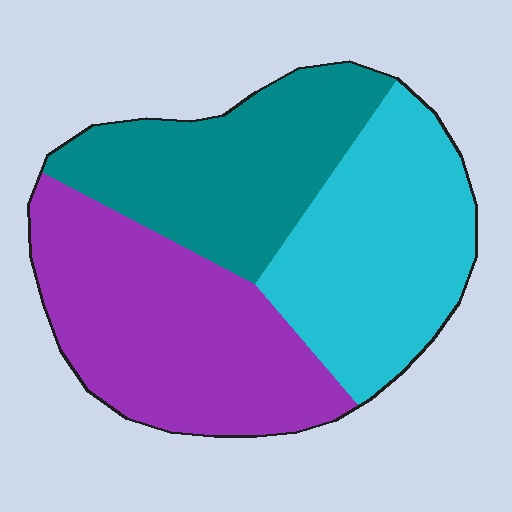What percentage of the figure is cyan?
Cyan covers around 30% of the figure.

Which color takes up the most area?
Purple, at roughly 40%.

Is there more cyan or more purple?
Purple.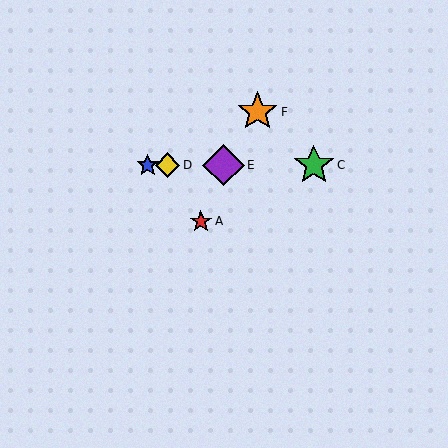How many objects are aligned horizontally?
4 objects (B, C, D, E) are aligned horizontally.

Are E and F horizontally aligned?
No, E is at y≈165 and F is at y≈112.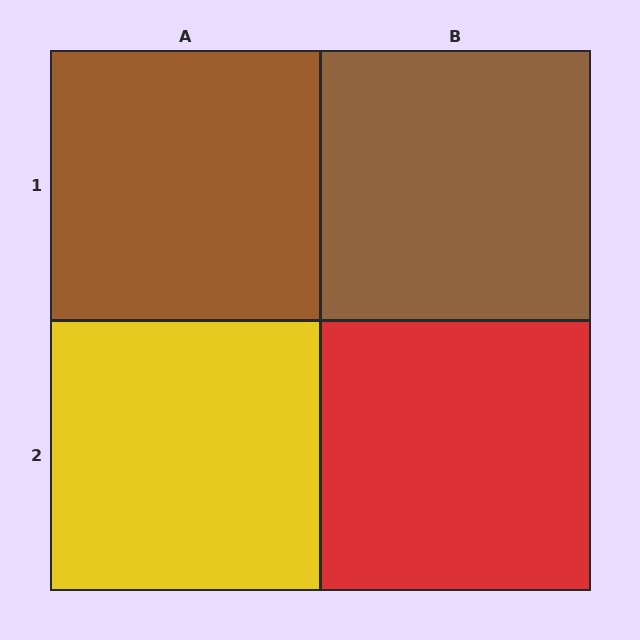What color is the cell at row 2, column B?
Red.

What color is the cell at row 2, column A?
Yellow.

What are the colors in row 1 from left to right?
Brown, brown.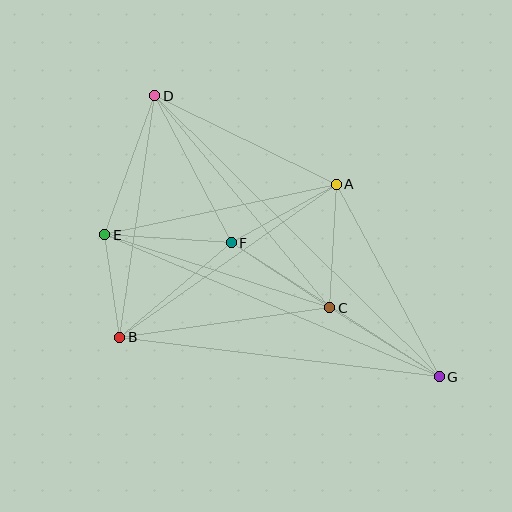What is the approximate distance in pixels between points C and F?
The distance between C and F is approximately 118 pixels.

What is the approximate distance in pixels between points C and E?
The distance between C and E is approximately 237 pixels.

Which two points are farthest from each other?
Points D and G are farthest from each other.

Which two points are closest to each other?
Points B and E are closest to each other.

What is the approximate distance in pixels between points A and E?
The distance between A and E is approximately 237 pixels.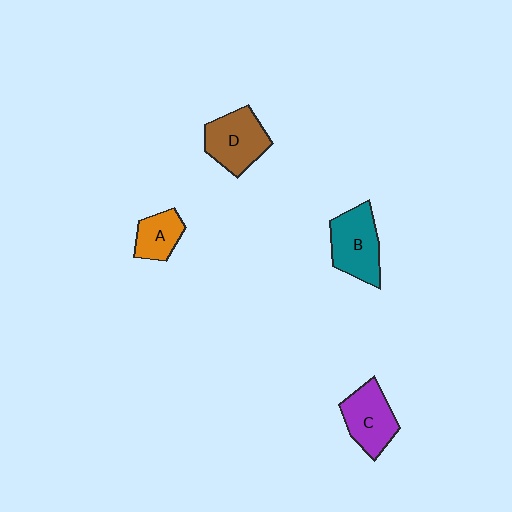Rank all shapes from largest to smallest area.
From largest to smallest: B (teal), D (brown), C (purple), A (orange).